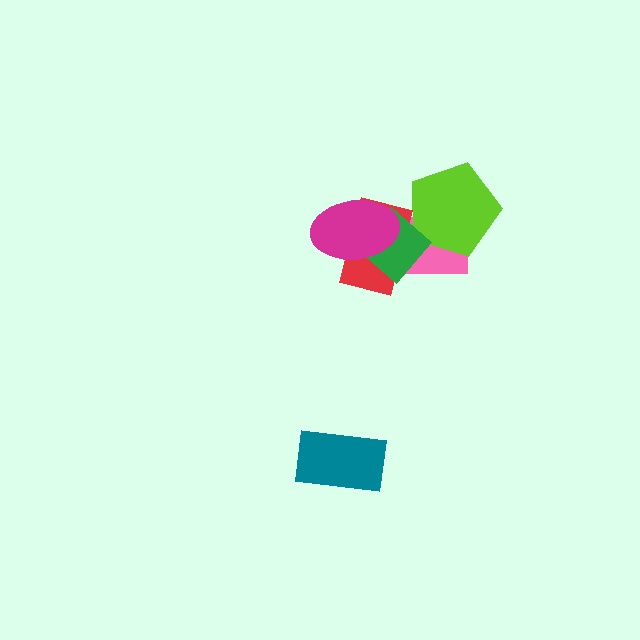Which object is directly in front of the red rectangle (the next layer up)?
The green diamond is directly in front of the red rectangle.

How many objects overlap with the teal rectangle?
0 objects overlap with the teal rectangle.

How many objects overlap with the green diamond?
3 objects overlap with the green diamond.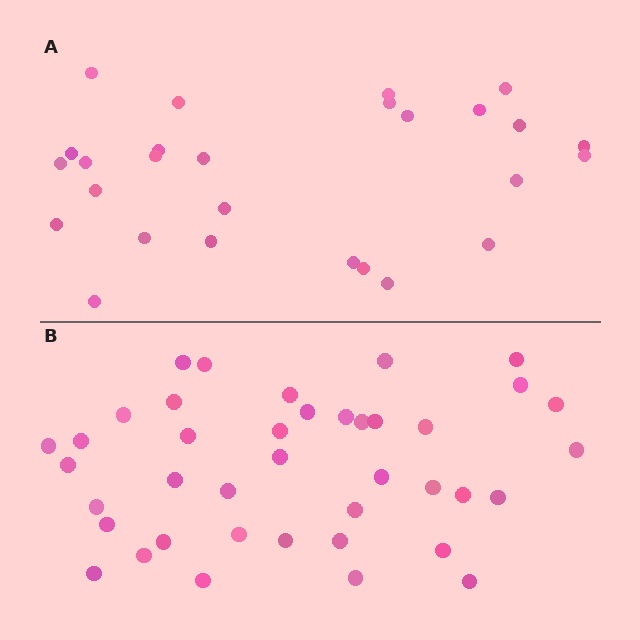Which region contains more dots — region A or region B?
Region B (the bottom region) has more dots.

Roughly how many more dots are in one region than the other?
Region B has approximately 15 more dots than region A.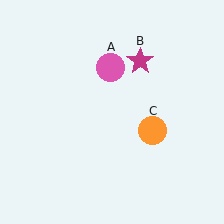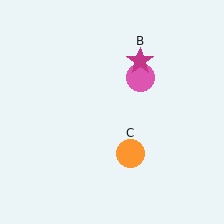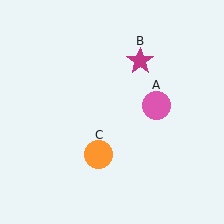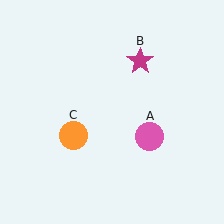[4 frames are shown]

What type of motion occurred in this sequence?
The pink circle (object A), orange circle (object C) rotated clockwise around the center of the scene.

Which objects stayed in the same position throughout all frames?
Magenta star (object B) remained stationary.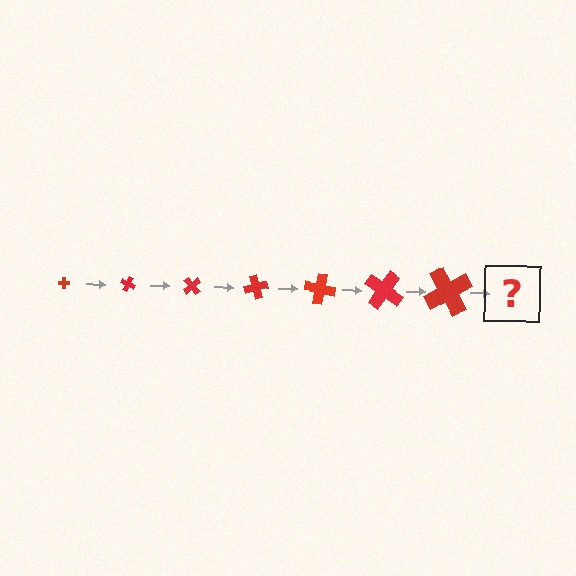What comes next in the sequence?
The next element should be a cross, larger than the previous one and rotated 175 degrees from the start.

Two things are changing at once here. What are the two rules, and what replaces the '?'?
The two rules are that the cross grows larger each step and it rotates 25 degrees each step. The '?' should be a cross, larger than the previous one and rotated 175 degrees from the start.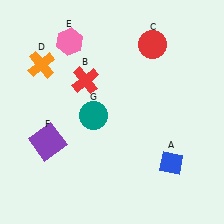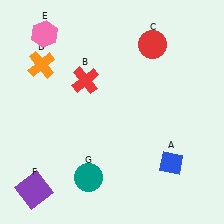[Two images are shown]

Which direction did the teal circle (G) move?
The teal circle (G) moved down.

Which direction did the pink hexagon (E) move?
The pink hexagon (E) moved left.